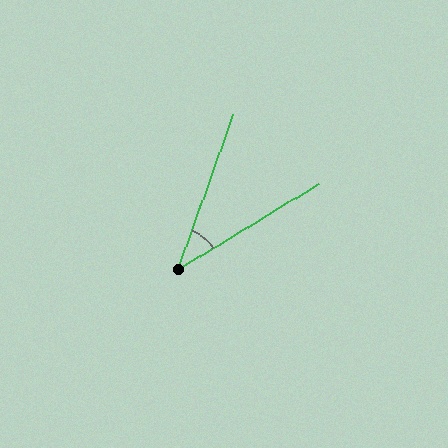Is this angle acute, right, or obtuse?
It is acute.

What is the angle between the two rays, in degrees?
Approximately 39 degrees.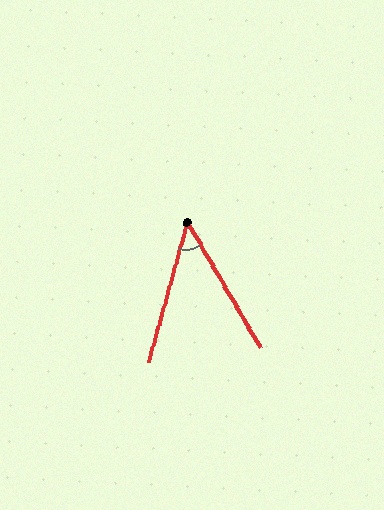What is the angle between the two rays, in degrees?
Approximately 46 degrees.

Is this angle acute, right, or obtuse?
It is acute.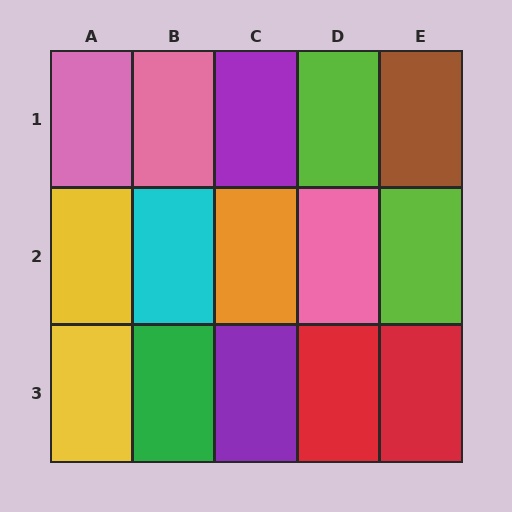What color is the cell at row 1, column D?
Lime.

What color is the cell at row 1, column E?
Brown.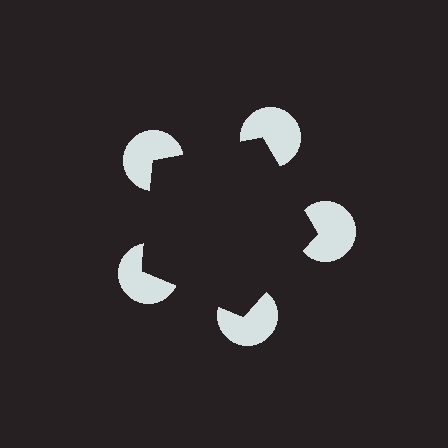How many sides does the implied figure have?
5 sides.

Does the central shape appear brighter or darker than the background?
It typically appears slightly darker than the background, even though no actual brightness change is drawn.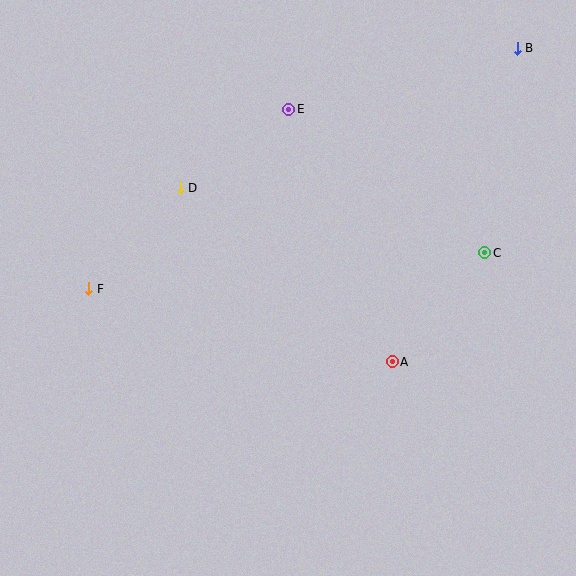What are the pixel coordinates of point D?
Point D is at (180, 188).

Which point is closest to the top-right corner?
Point B is closest to the top-right corner.